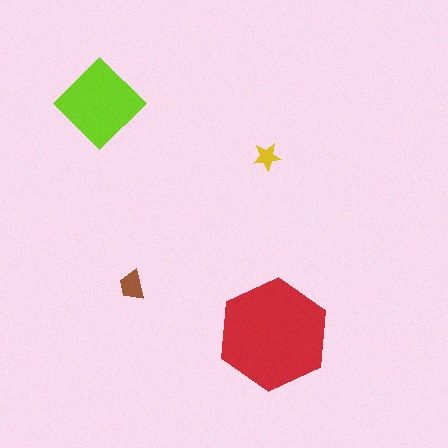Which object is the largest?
The red hexagon.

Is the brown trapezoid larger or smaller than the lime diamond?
Smaller.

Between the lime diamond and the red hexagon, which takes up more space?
The red hexagon.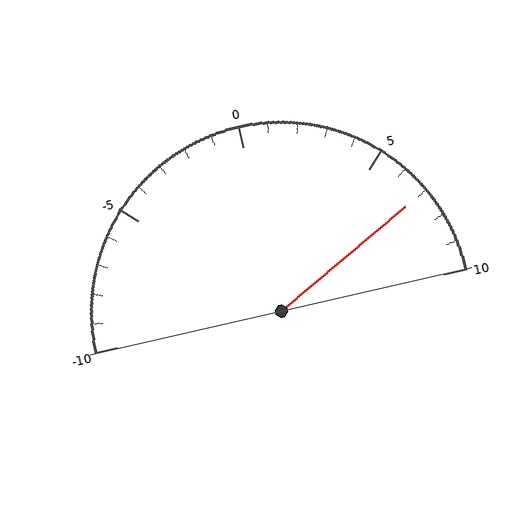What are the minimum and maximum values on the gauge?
The gauge ranges from -10 to 10.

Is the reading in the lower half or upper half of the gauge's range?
The reading is in the upper half of the range (-10 to 10).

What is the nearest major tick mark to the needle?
The nearest major tick mark is 5.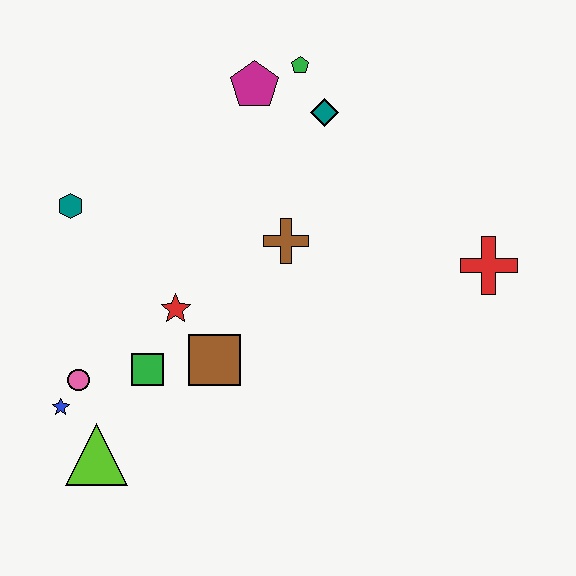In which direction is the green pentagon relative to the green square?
The green pentagon is above the green square.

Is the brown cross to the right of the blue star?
Yes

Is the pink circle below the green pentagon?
Yes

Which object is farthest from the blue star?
The red cross is farthest from the blue star.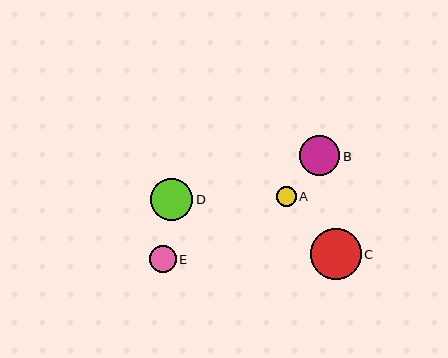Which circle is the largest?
Circle C is the largest with a size of approximately 51 pixels.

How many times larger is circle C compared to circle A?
Circle C is approximately 2.6 times the size of circle A.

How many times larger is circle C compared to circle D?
Circle C is approximately 1.2 times the size of circle D.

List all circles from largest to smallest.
From largest to smallest: C, D, B, E, A.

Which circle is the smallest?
Circle A is the smallest with a size of approximately 20 pixels.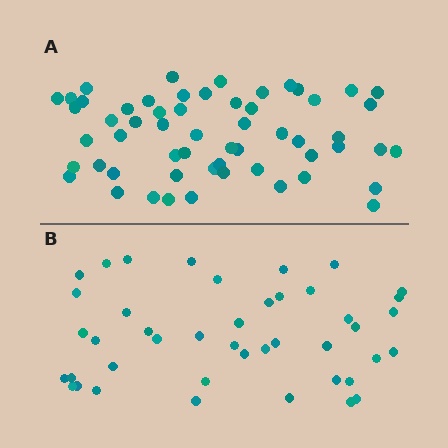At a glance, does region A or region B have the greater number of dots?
Region A (the top region) has more dots.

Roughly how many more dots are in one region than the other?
Region A has approximately 15 more dots than region B.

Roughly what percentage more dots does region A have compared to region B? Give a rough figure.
About 35% more.